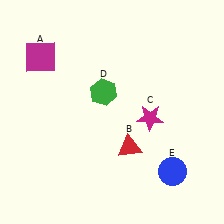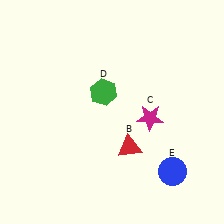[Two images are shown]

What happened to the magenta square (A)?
The magenta square (A) was removed in Image 2. It was in the top-left area of Image 1.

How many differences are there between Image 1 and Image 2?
There is 1 difference between the two images.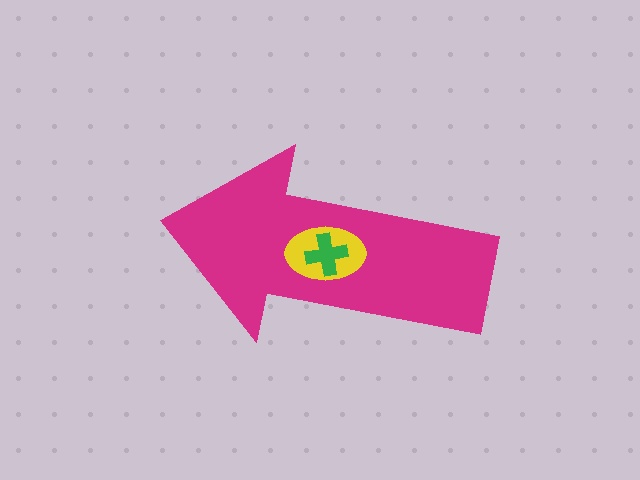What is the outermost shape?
The magenta arrow.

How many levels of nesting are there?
3.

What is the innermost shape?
The green cross.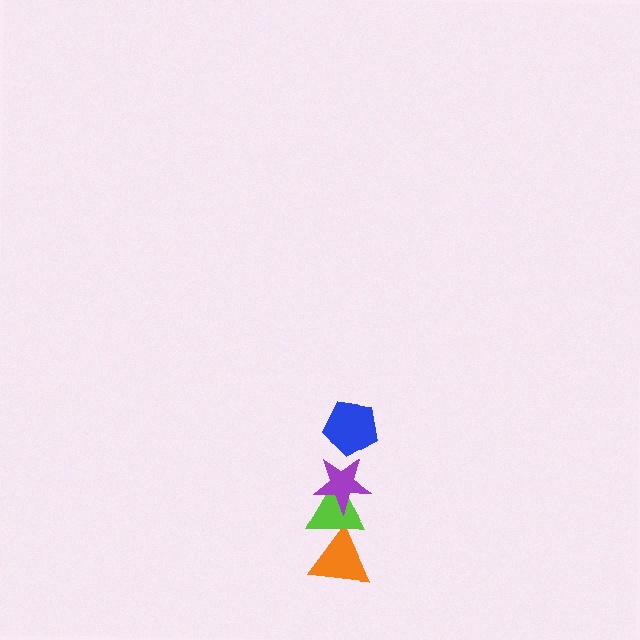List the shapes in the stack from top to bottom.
From top to bottom: the blue pentagon, the purple star, the lime triangle, the orange triangle.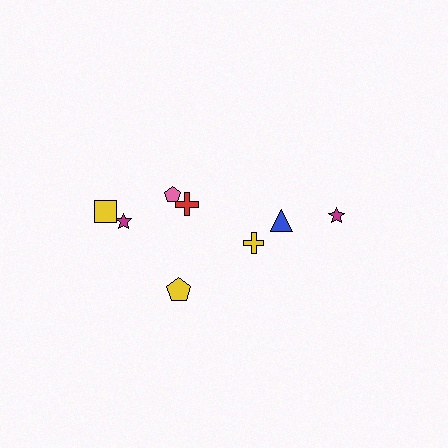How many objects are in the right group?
There are 3 objects.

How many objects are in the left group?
There are 5 objects.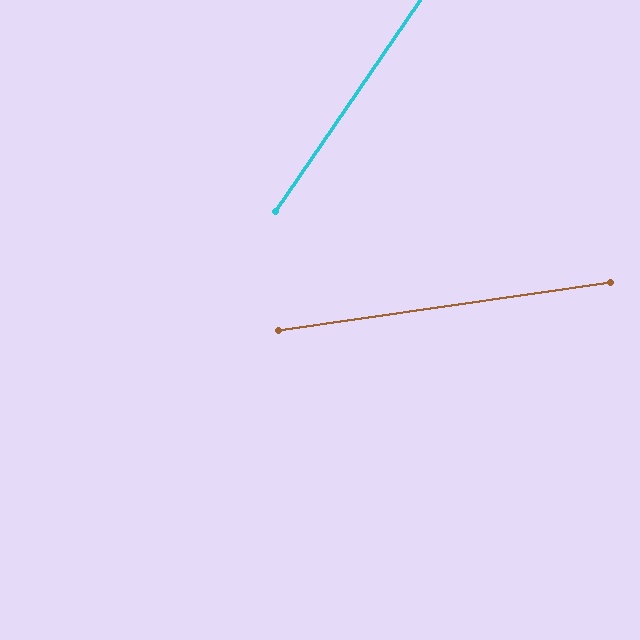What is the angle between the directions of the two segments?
Approximately 47 degrees.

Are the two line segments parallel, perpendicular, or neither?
Neither parallel nor perpendicular — they differ by about 47°.